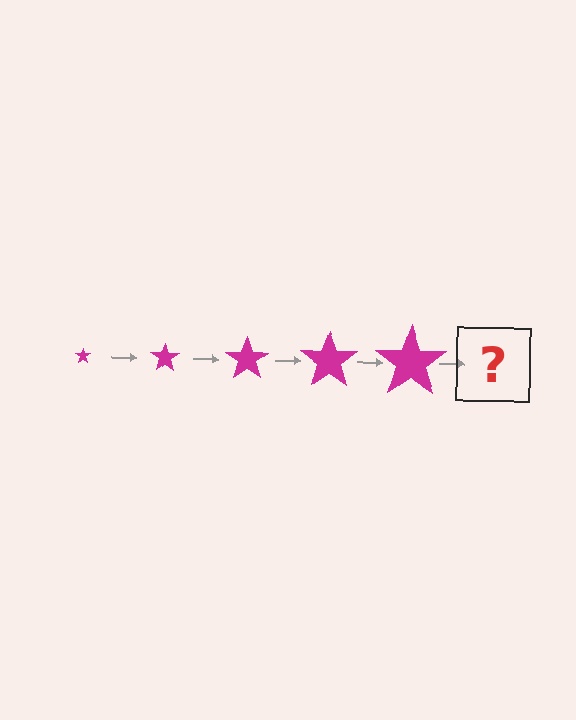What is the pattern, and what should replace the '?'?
The pattern is that the star gets progressively larger each step. The '?' should be a magenta star, larger than the previous one.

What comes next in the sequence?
The next element should be a magenta star, larger than the previous one.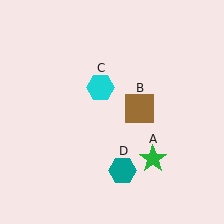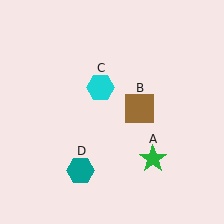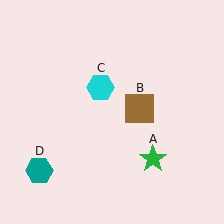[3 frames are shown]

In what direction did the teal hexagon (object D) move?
The teal hexagon (object D) moved left.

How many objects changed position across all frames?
1 object changed position: teal hexagon (object D).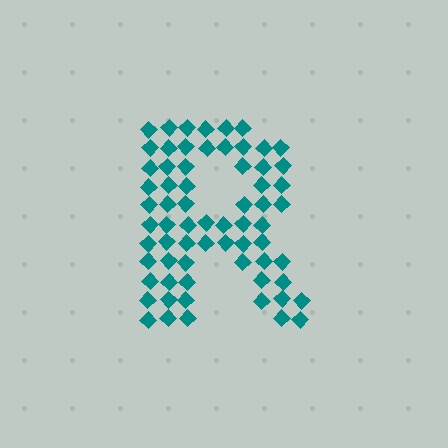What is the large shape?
The large shape is the letter R.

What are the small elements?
The small elements are diamonds.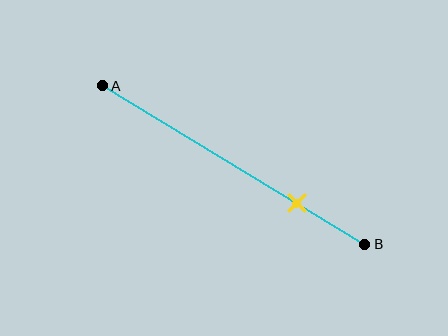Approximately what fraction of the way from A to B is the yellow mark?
The yellow mark is approximately 75% of the way from A to B.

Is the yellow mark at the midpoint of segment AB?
No, the mark is at about 75% from A, not at the 50% midpoint.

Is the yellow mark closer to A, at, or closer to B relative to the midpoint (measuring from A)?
The yellow mark is closer to point B than the midpoint of segment AB.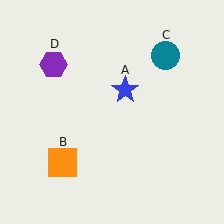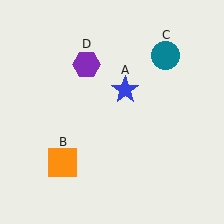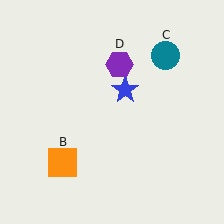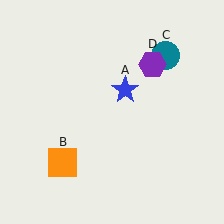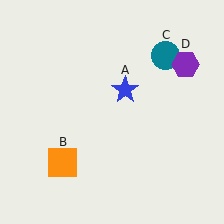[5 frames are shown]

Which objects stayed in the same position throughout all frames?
Blue star (object A) and orange square (object B) and teal circle (object C) remained stationary.